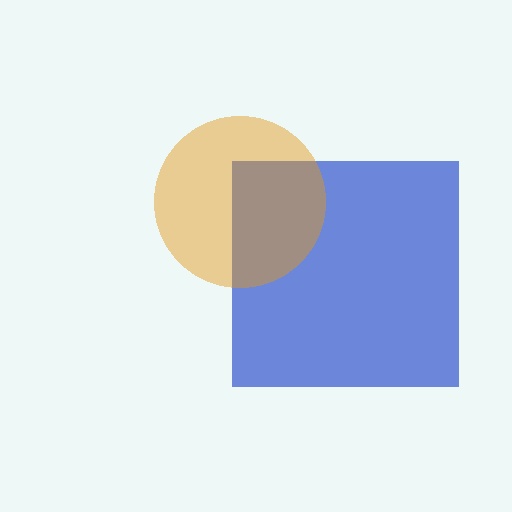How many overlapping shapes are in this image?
There are 2 overlapping shapes in the image.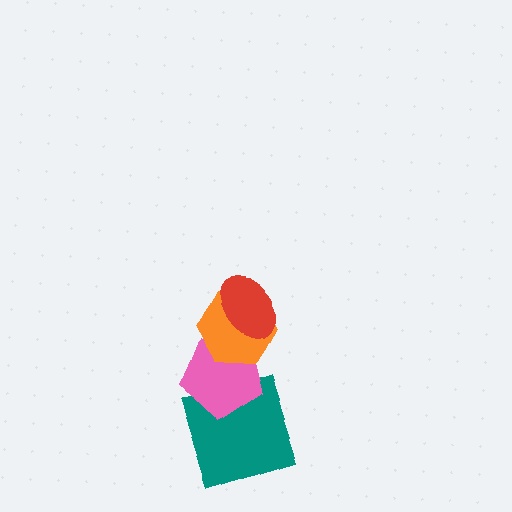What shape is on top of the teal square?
The pink pentagon is on top of the teal square.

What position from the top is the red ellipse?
The red ellipse is 1st from the top.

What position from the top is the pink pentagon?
The pink pentagon is 3rd from the top.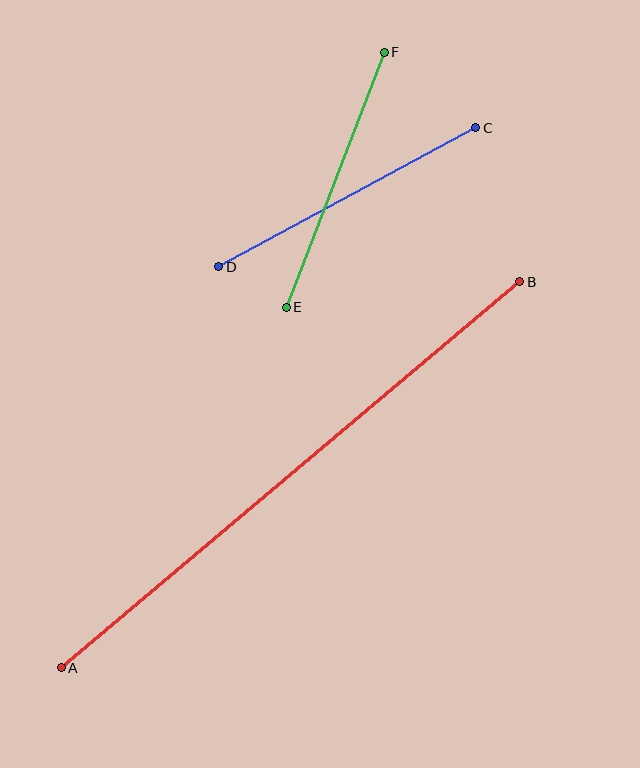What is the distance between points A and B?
The distance is approximately 599 pixels.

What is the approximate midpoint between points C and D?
The midpoint is at approximately (347, 197) pixels.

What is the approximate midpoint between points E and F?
The midpoint is at approximately (335, 180) pixels.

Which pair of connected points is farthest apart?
Points A and B are farthest apart.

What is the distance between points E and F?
The distance is approximately 273 pixels.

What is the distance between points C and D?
The distance is approximately 292 pixels.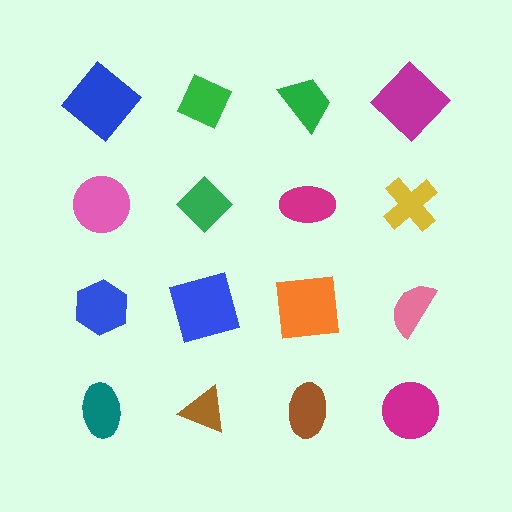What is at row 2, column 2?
A green diamond.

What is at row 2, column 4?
A yellow cross.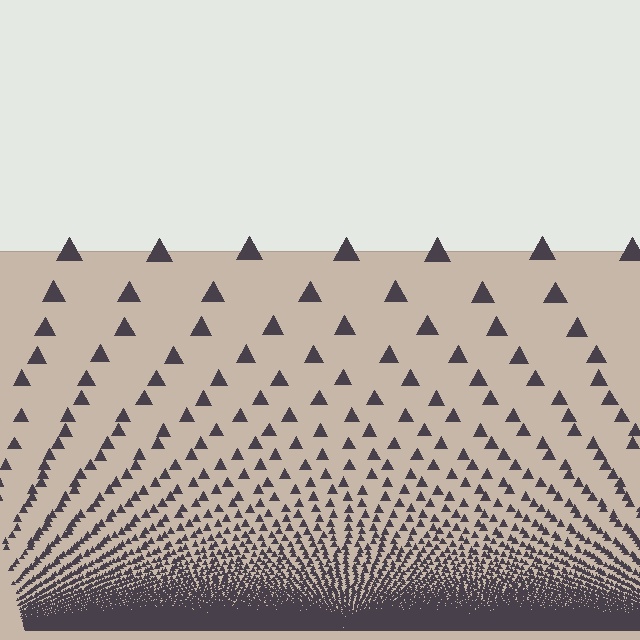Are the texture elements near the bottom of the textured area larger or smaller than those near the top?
Smaller. The gradient is inverted — elements near the bottom are smaller and denser.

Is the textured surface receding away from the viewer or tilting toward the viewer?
The surface appears to tilt toward the viewer. Texture elements get larger and sparser toward the top.